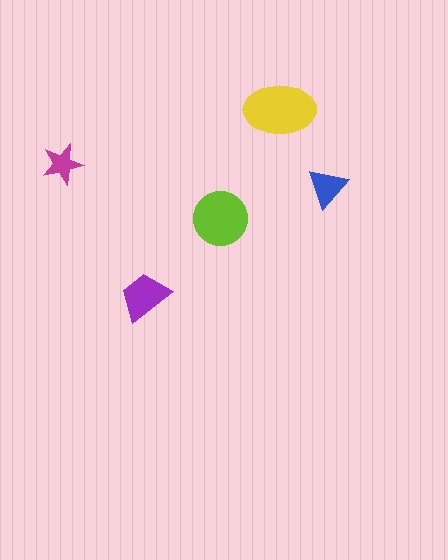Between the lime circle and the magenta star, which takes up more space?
The lime circle.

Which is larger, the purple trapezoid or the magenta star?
The purple trapezoid.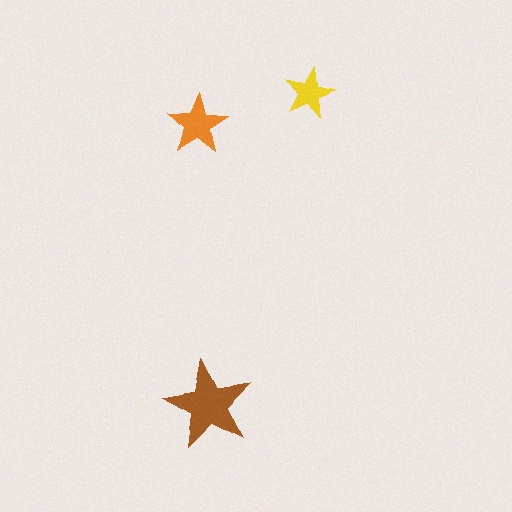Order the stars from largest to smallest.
the brown one, the orange one, the yellow one.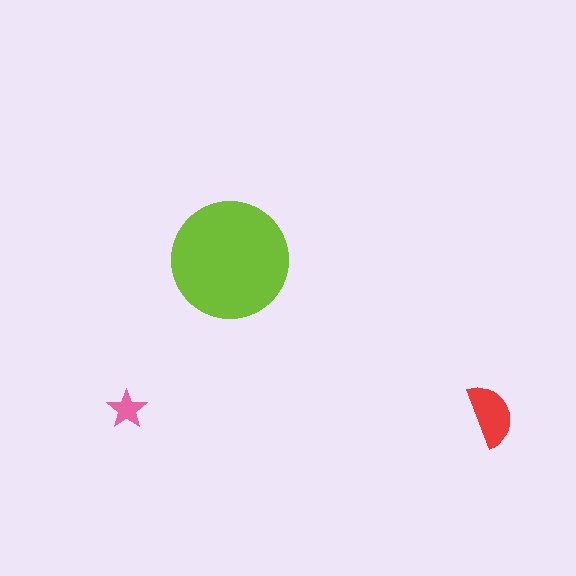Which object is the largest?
The lime circle.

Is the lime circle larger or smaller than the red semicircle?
Larger.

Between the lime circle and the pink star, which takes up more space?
The lime circle.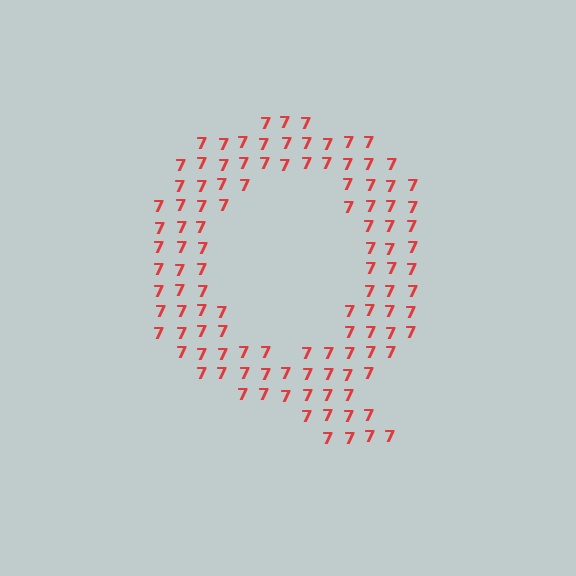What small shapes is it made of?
It is made of small digit 7's.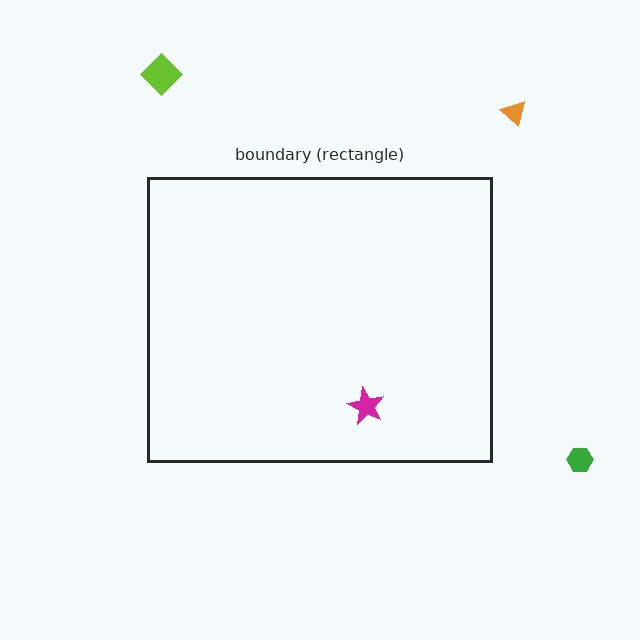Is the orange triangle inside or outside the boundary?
Outside.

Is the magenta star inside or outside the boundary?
Inside.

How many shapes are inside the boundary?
1 inside, 3 outside.